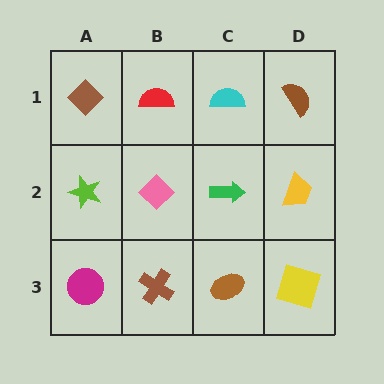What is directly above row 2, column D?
A brown semicircle.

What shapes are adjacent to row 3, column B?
A pink diamond (row 2, column B), a magenta circle (row 3, column A), a brown ellipse (row 3, column C).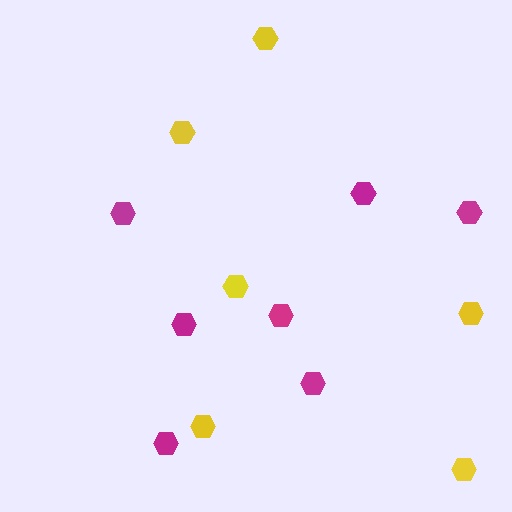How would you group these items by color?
There are 2 groups: one group of yellow hexagons (6) and one group of magenta hexagons (7).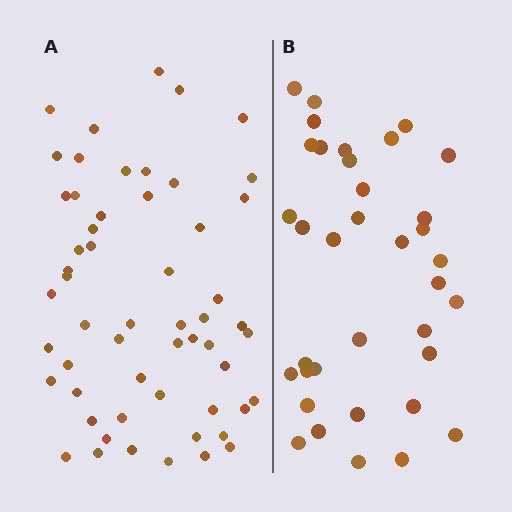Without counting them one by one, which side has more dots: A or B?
Region A (the left region) has more dots.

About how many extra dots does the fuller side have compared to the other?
Region A has approximately 20 more dots than region B.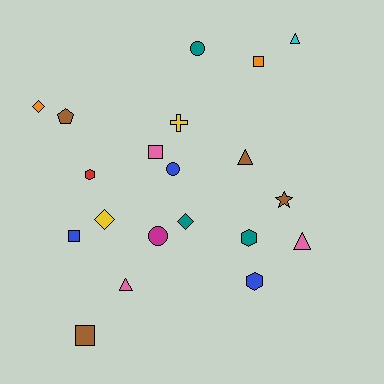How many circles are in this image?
There are 3 circles.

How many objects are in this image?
There are 20 objects.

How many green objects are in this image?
There are no green objects.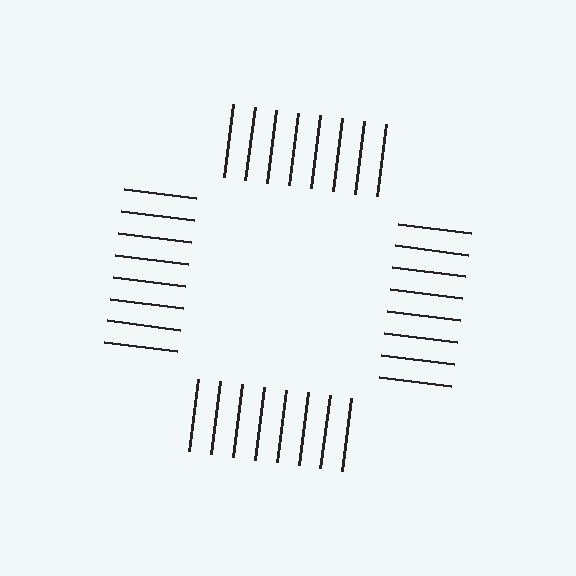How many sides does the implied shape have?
4 sides — the line-ends trace a square.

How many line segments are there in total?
32 — 8 along each of the 4 edges.